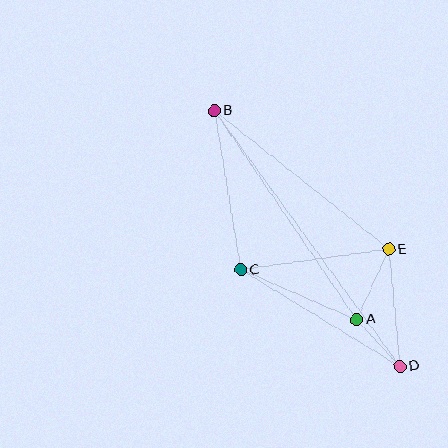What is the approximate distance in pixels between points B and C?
The distance between B and C is approximately 162 pixels.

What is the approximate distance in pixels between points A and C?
The distance between A and C is approximately 126 pixels.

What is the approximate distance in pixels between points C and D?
The distance between C and D is approximately 186 pixels.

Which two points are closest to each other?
Points A and D are closest to each other.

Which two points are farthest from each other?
Points B and D are farthest from each other.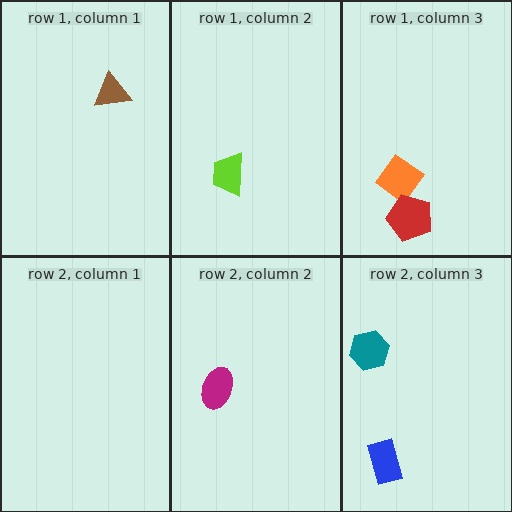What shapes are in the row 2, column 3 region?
The teal hexagon, the blue rectangle.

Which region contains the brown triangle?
The row 1, column 1 region.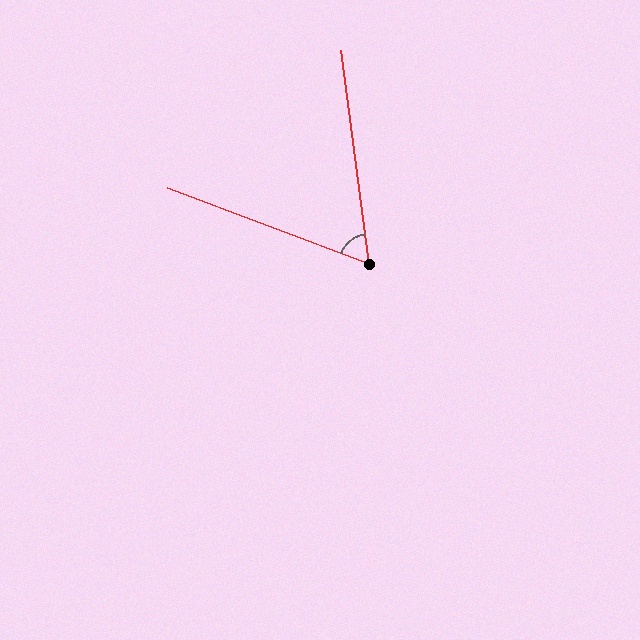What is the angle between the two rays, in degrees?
Approximately 62 degrees.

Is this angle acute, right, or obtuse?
It is acute.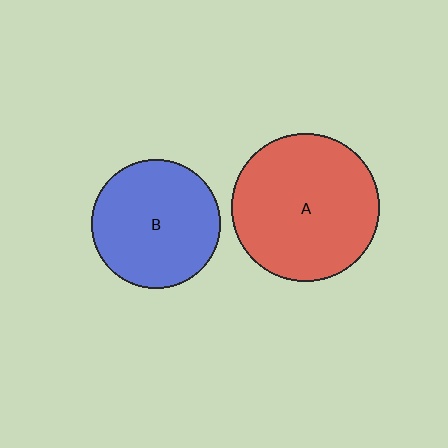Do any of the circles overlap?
No, none of the circles overlap.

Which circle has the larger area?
Circle A (red).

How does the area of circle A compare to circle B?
Approximately 1.3 times.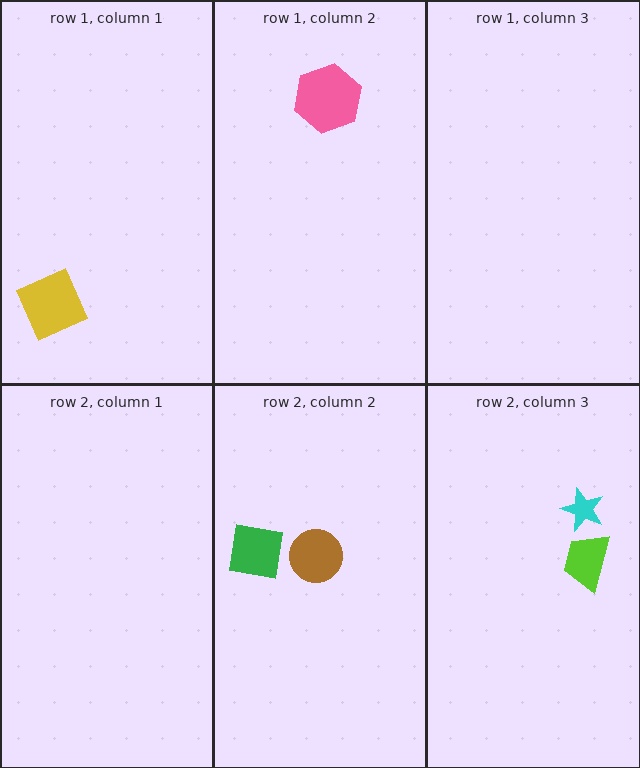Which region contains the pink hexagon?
The row 1, column 2 region.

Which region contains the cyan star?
The row 2, column 3 region.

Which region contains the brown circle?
The row 2, column 2 region.